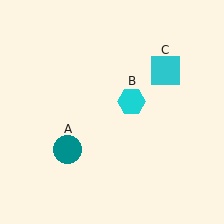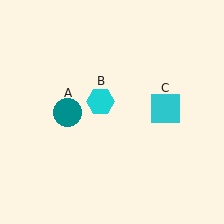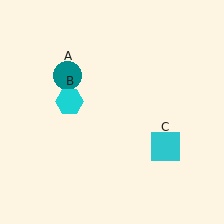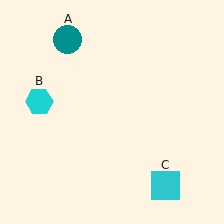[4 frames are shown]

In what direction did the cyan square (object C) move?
The cyan square (object C) moved down.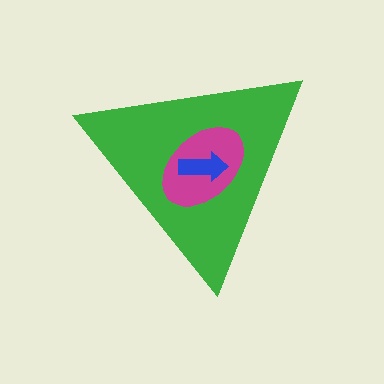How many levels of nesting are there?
3.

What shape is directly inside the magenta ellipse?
The blue arrow.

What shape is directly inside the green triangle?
The magenta ellipse.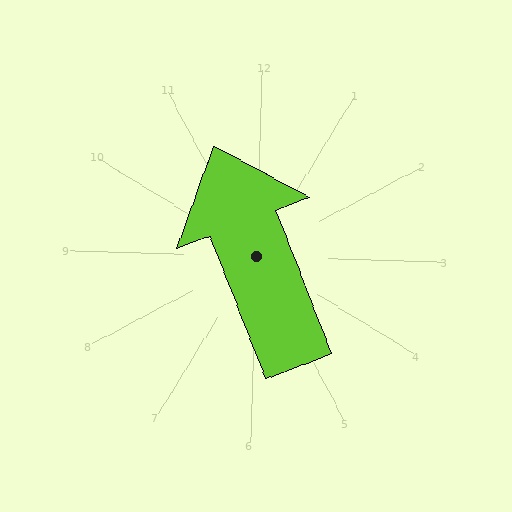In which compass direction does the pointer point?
Northwest.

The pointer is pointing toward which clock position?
Roughly 11 o'clock.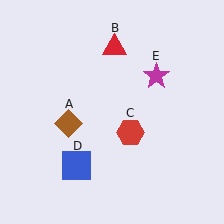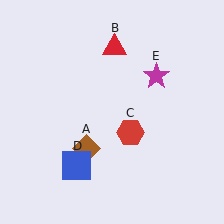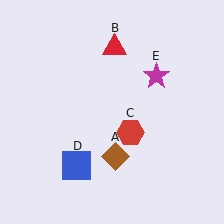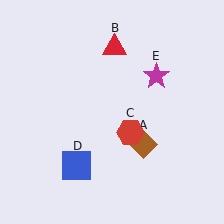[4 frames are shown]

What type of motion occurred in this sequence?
The brown diamond (object A) rotated counterclockwise around the center of the scene.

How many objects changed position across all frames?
1 object changed position: brown diamond (object A).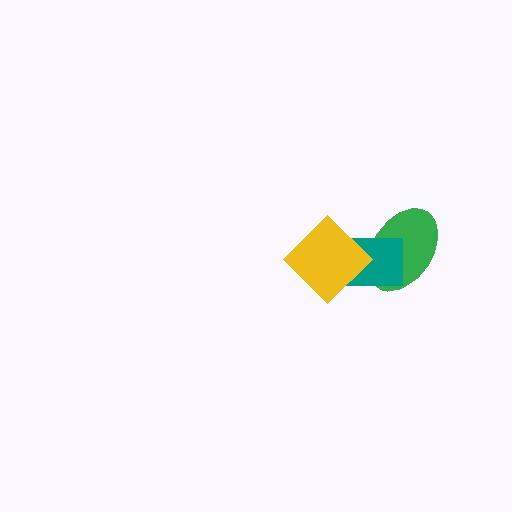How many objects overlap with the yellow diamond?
2 objects overlap with the yellow diamond.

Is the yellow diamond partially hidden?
No, no other shape covers it.